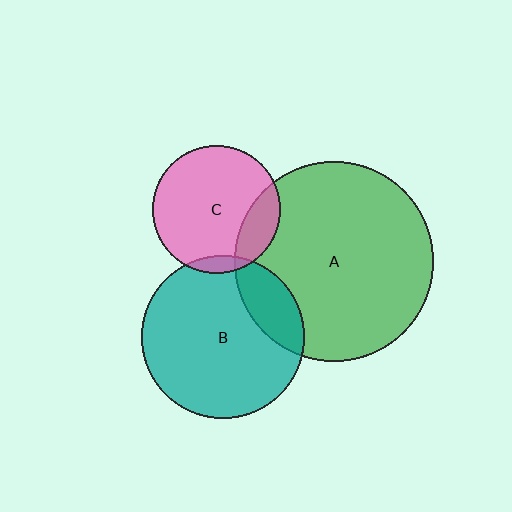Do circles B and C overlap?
Yes.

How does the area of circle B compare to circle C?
Approximately 1.6 times.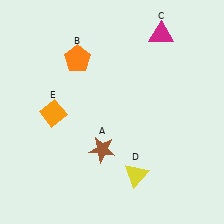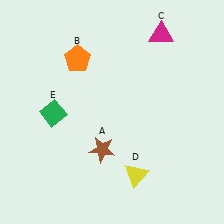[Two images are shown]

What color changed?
The diamond (E) changed from orange in Image 1 to green in Image 2.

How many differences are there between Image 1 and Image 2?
There is 1 difference between the two images.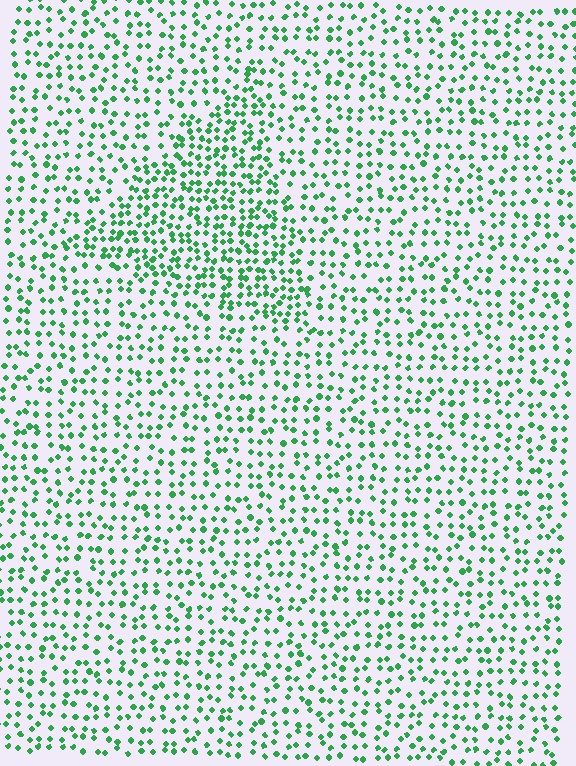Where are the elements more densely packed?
The elements are more densely packed inside the triangle boundary.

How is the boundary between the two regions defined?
The boundary is defined by a change in element density (approximately 1.7x ratio). All elements are the same color, size, and shape.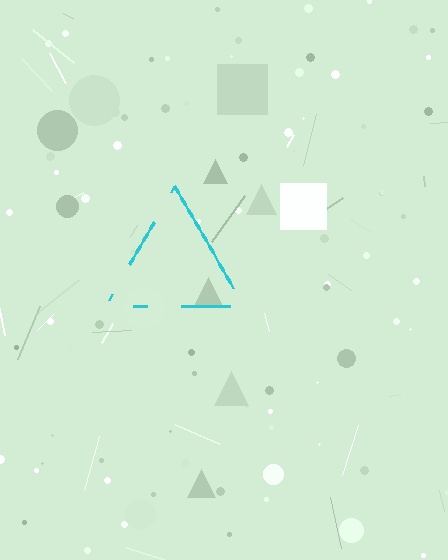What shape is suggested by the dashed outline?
The dashed outline suggests a triangle.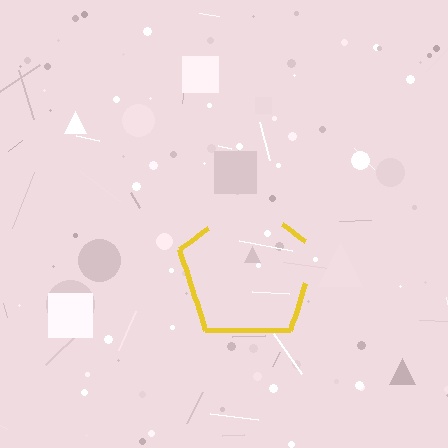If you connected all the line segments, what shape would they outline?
They would outline a pentagon.